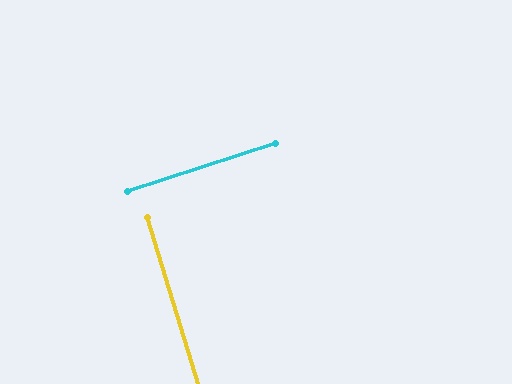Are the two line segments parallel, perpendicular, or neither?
Perpendicular — they meet at approximately 89°.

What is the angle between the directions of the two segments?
Approximately 89 degrees.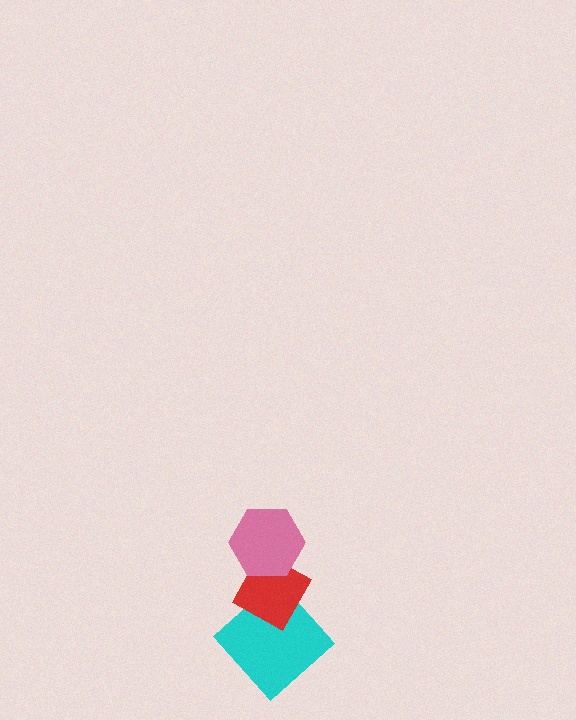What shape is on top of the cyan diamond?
The red diamond is on top of the cyan diamond.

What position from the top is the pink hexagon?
The pink hexagon is 1st from the top.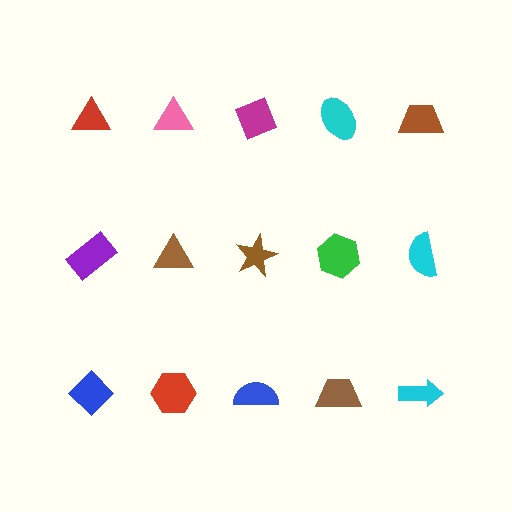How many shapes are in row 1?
5 shapes.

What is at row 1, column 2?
A pink triangle.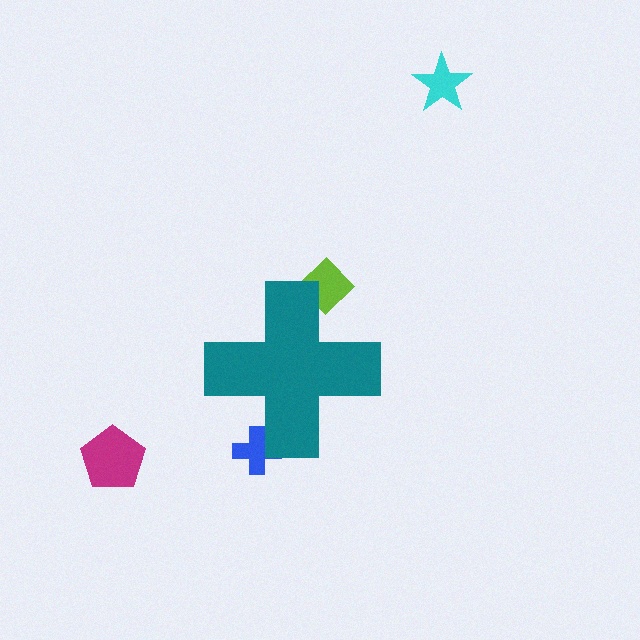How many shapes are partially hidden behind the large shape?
2 shapes are partially hidden.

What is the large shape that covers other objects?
A teal cross.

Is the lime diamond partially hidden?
Yes, the lime diamond is partially hidden behind the teal cross.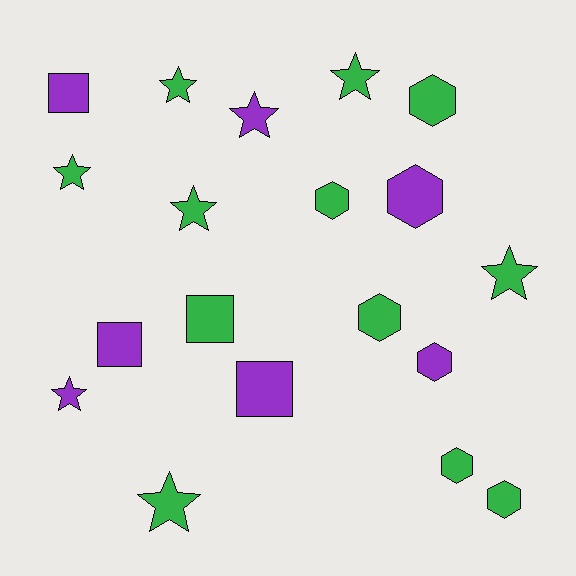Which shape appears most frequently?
Star, with 8 objects.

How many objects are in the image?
There are 19 objects.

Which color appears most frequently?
Green, with 12 objects.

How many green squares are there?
There is 1 green square.